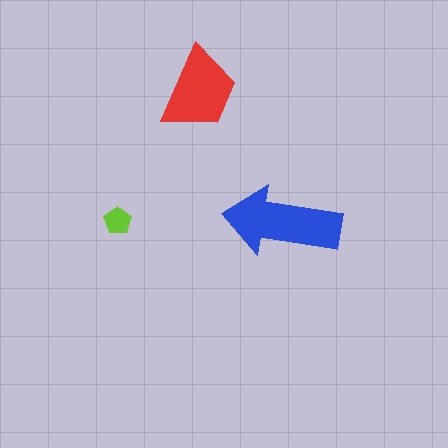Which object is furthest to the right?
The blue arrow is rightmost.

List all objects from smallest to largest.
The lime pentagon, the red trapezoid, the blue arrow.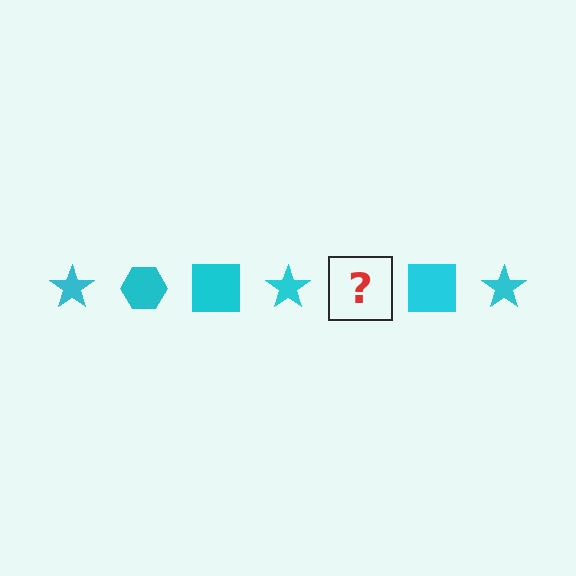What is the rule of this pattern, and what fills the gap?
The rule is that the pattern cycles through star, hexagon, square shapes in cyan. The gap should be filled with a cyan hexagon.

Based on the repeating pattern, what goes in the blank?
The blank should be a cyan hexagon.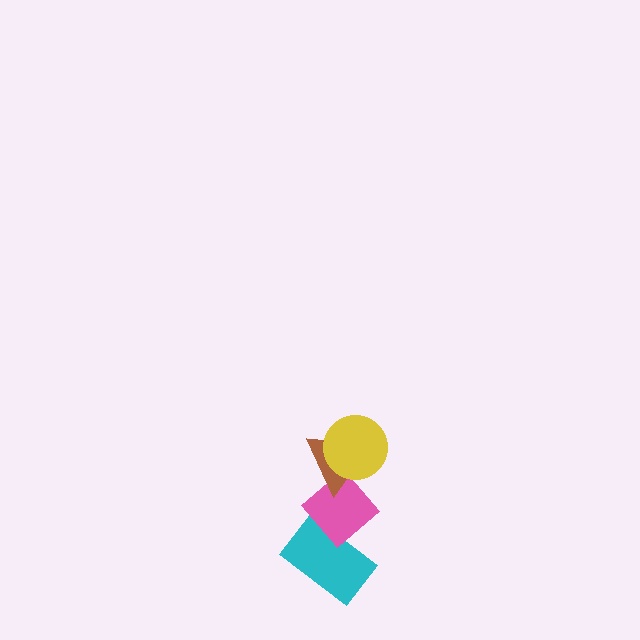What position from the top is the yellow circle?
The yellow circle is 1st from the top.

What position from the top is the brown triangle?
The brown triangle is 2nd from the top.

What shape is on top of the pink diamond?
The brown triangle is on top of the pink diamond.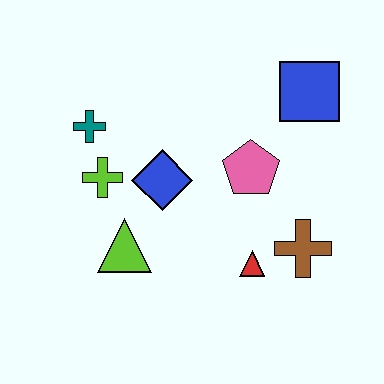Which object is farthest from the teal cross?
The brown cross is farthest from the teal cross.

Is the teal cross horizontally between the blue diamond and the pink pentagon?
No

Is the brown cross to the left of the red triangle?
No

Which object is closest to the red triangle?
The brown cross is closest to the red triangle.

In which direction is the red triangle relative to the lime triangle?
The red triangle is to the right of the lime triangle.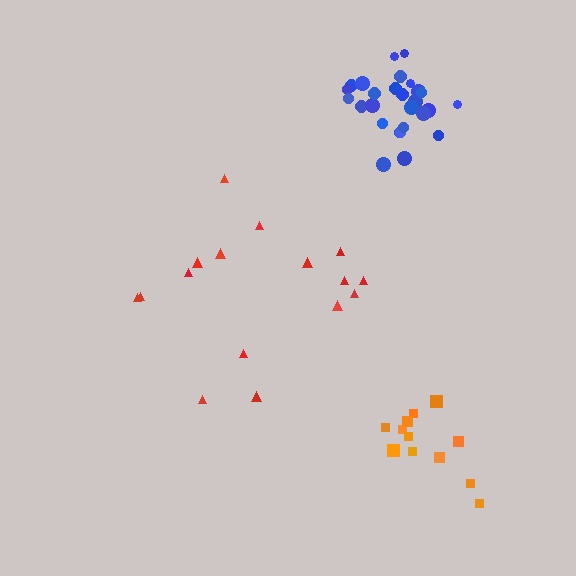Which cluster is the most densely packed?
Blue.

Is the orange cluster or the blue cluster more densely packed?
Blue.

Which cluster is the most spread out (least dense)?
Red.